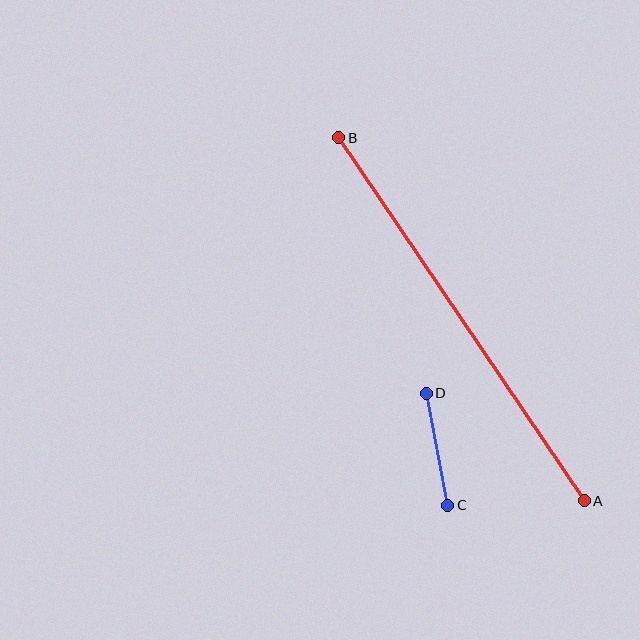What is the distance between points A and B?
The distance is approximately 438 pixels.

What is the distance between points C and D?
The distance is approximately 114 pixels.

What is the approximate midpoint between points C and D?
The midpoint is at approximately (437, 449) pixels.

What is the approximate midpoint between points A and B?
The midpoint is at approximately (462, 319) pixels.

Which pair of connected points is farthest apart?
Points A and B are farthest apart.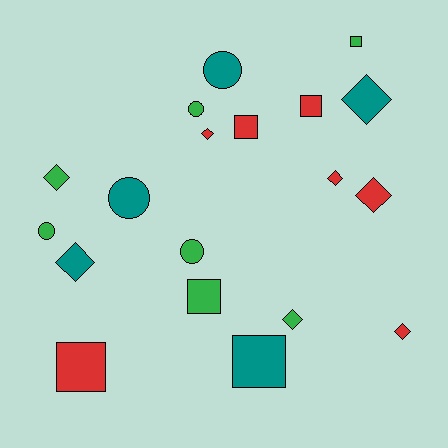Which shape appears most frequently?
Diamond, with 8 objects.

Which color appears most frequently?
Green, with 7 objects.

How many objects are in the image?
There are 19 objects.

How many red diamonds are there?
There are 4 red diamonds.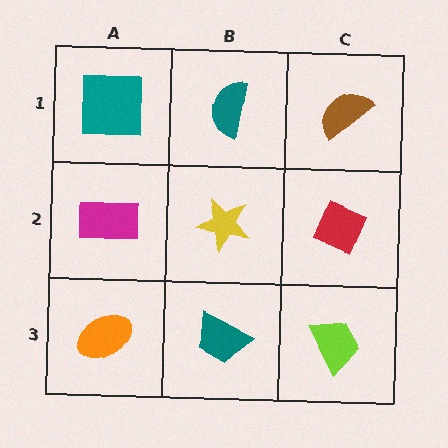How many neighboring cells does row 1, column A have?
2.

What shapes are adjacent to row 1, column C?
A red diamond (row 2, column C), a teal semicircle (row 1, column B).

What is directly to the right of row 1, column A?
A teal semicircle.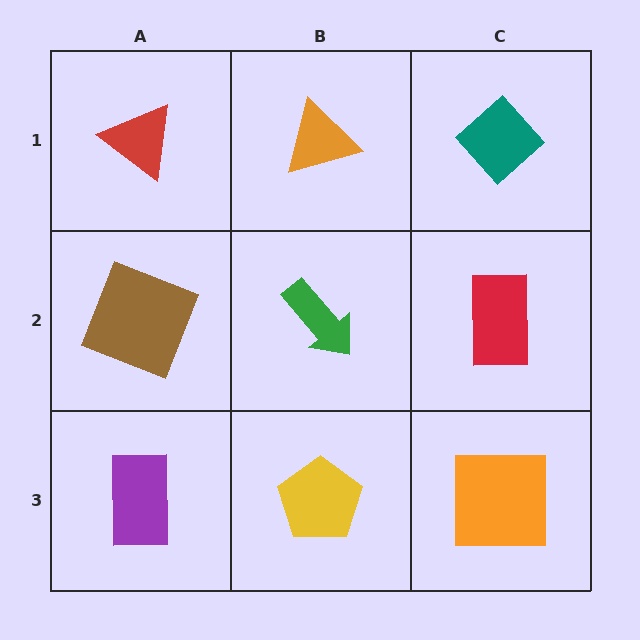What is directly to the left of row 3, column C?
A yellow pentagon.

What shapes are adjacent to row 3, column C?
A red rectangle (row 2, column C), a yellow pentagon (row 3, column B).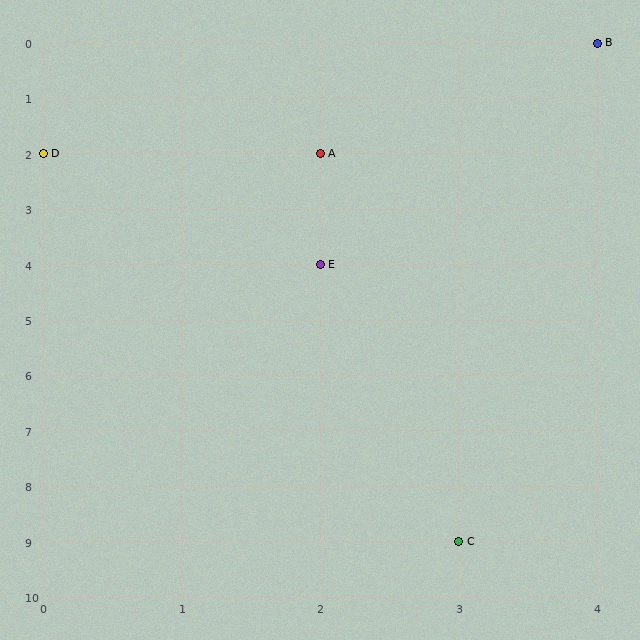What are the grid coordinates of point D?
Point D is at grid coordinates (0, 2).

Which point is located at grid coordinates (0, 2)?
Point D is at (0, 2).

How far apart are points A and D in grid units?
Points A and D are 2 columns apart.